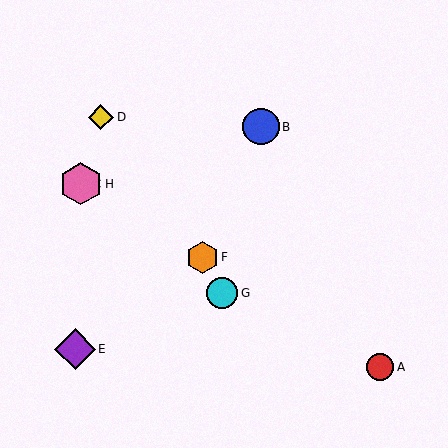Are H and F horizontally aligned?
No, H is at y≈184 and F is at y≈257.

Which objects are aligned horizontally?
Objects C, H are aligned horizontally.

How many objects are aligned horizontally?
2 objects (C, H) are aligned horizontally.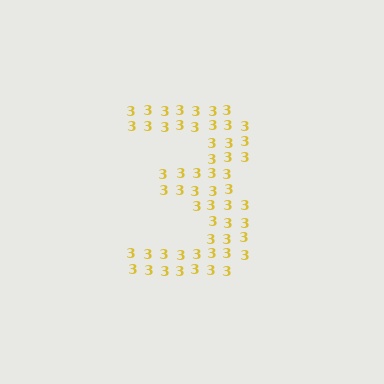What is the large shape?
The large shape is the digit 3.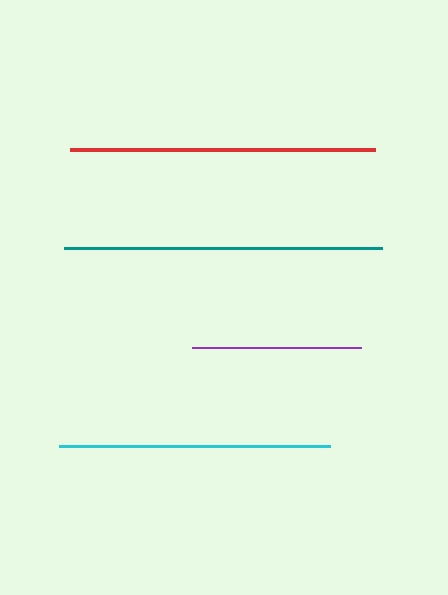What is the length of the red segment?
The red segment is approximately 304 pixels long.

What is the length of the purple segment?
The purple segment is approximately 169 pixels long.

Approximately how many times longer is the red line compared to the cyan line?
The red line is approximately 1.1 times the length of the cyan line.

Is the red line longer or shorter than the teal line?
The teal line is longer than the red line.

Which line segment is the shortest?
The purple line is the shortest at approximately 169 pixels.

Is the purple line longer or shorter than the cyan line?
The cyan line is longer than the purple line.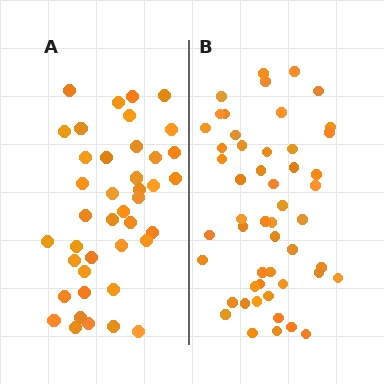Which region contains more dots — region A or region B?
Region B (the right region) has more dots.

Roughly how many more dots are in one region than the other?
Region B has roughly 10 or so more dots than region A.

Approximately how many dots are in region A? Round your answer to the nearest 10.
About 40 dots. (The exact count is 41, which rounds to 40.)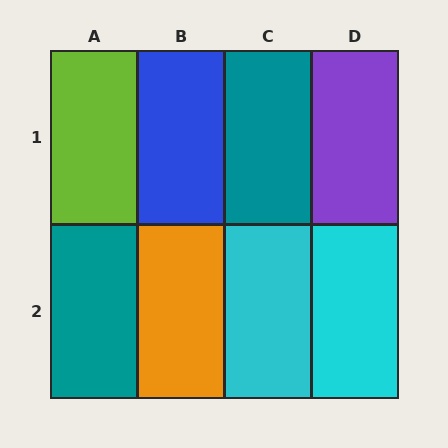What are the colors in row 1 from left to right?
Lime, blue, teal, purple.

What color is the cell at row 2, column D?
Cyan.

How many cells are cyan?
2 cells are cyan.